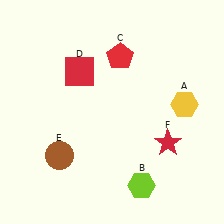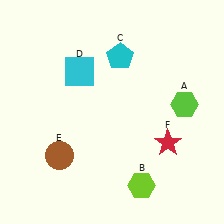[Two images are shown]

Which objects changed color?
A changed from yellow to lime. C changed from red to cyan. D changed from red to cyan.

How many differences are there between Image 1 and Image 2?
There are 3 differences between the two images.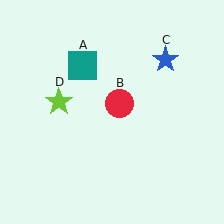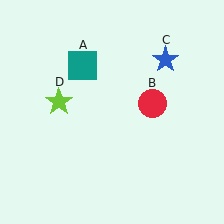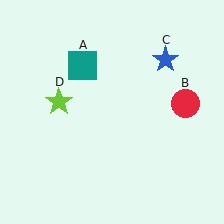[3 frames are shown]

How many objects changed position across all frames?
1 object changed position: red circle (object B).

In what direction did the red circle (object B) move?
The red circle (object B) moved right.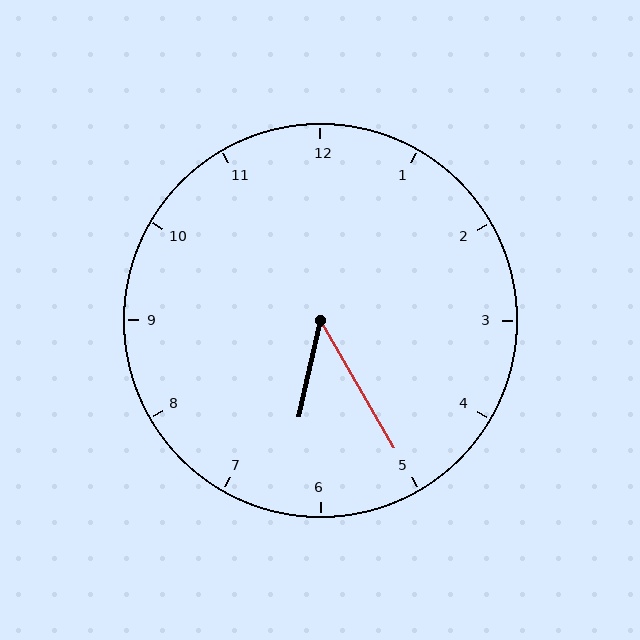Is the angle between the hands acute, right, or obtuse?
It is acute.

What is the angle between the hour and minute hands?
Approximately 42 degrees.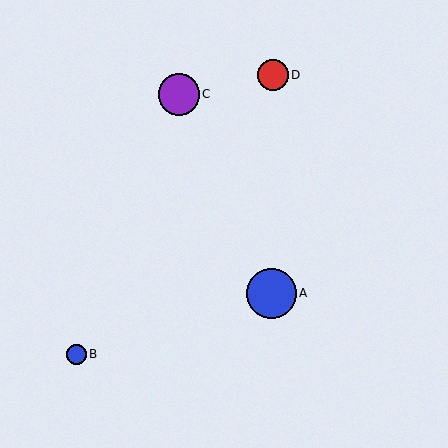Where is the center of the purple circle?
The center of the purple circle is at (179, 94).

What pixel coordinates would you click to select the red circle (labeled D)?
Click at (273, 75) to select the red circle D.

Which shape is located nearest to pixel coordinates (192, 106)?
The purple circle (labeled C) at (179, 94) is nearest to that location.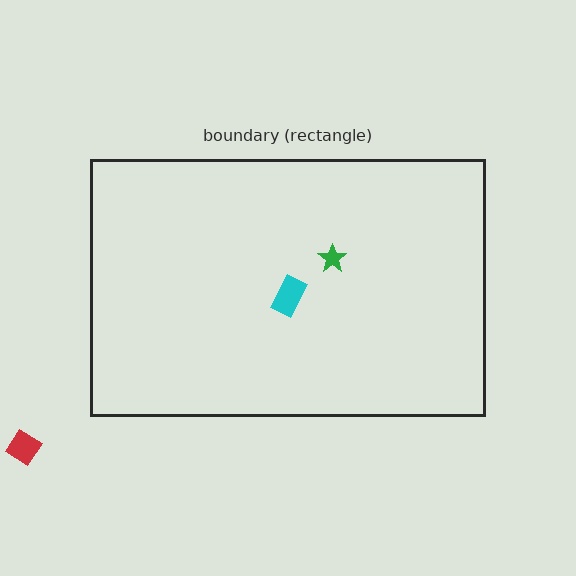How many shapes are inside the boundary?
2 inside, 1 outside.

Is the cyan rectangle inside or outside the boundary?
Inside.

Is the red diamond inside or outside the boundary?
Outside.